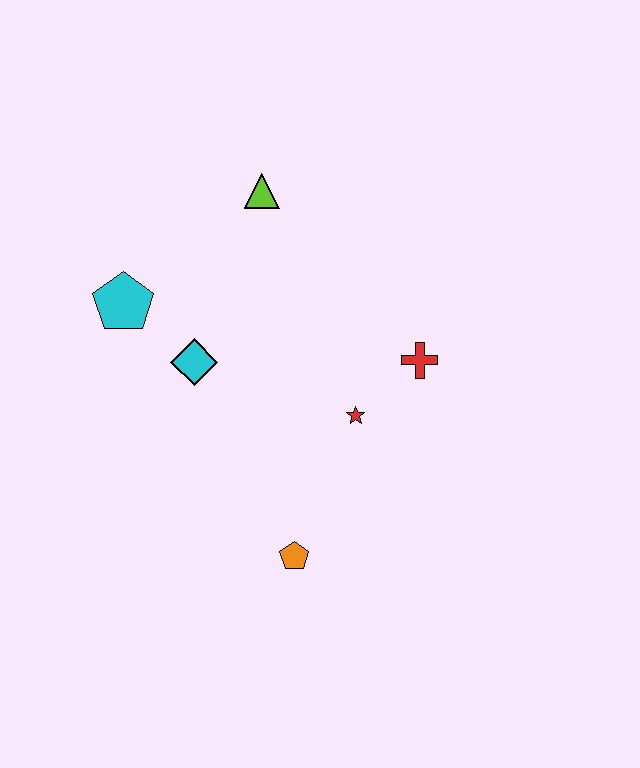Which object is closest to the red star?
The red cross is closest to the red star.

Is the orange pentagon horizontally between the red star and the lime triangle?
Yes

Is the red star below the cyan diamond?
Yes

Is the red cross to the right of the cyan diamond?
Yes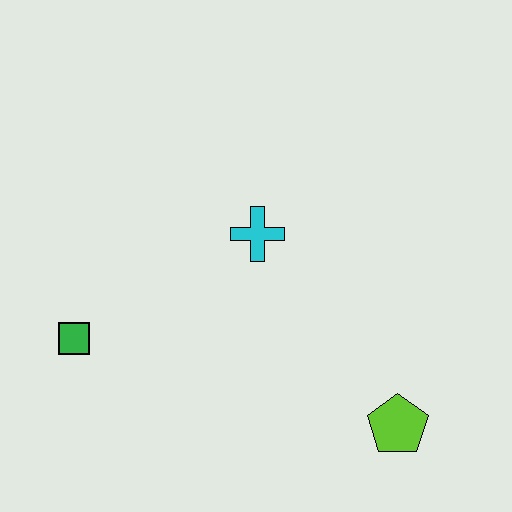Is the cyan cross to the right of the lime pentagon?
No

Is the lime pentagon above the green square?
No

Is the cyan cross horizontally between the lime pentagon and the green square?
Yes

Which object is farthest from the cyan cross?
The lime pentagon is farthest from the cyan cross.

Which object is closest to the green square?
The cyan cross is closest to the green square.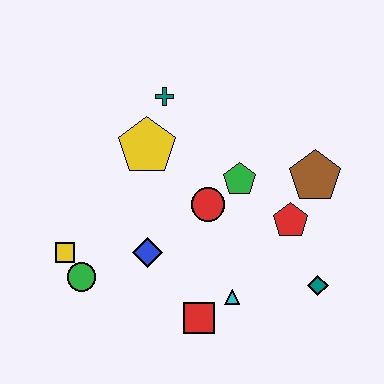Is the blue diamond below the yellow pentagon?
Yes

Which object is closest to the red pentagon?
The brown pentagon is closest to the red pentagon.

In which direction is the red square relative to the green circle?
The red square is to the right of the green circle.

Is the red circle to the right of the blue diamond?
Yes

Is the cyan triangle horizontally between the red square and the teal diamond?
Yes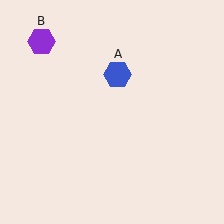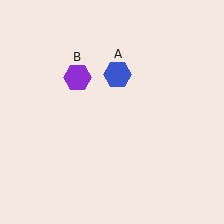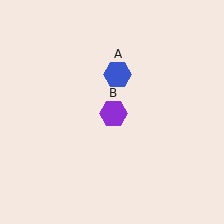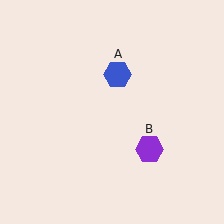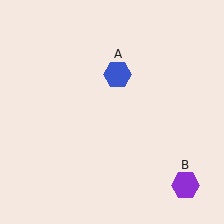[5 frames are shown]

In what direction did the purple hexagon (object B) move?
The purple hexagon (object B) moved down and to the right.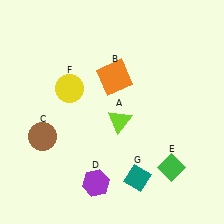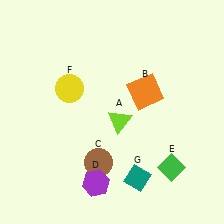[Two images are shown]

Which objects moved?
The objects that moved are: the orange square (B), the brown circle (C).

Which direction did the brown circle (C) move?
The brown circle (C) moved right.